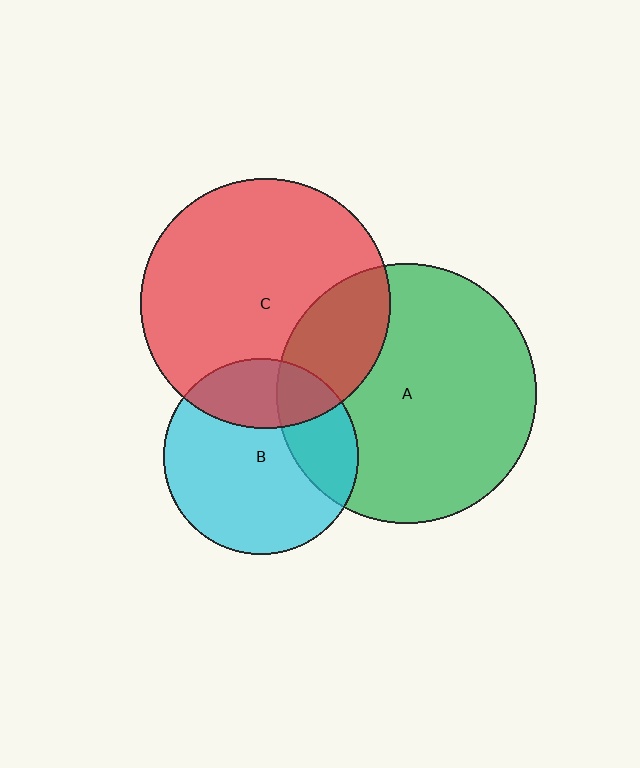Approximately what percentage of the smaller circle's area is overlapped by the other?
Approximately 25%.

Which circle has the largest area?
Circle A (green).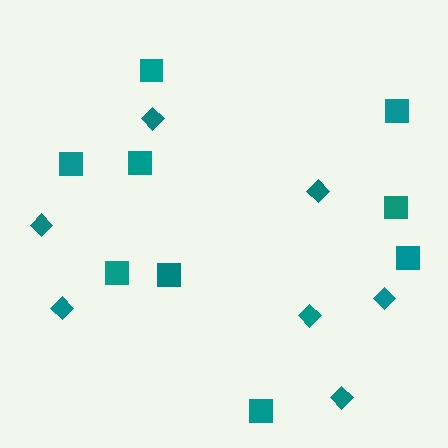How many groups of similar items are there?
There are 2 groups: one group of squares (9) and one group of diamonds (7).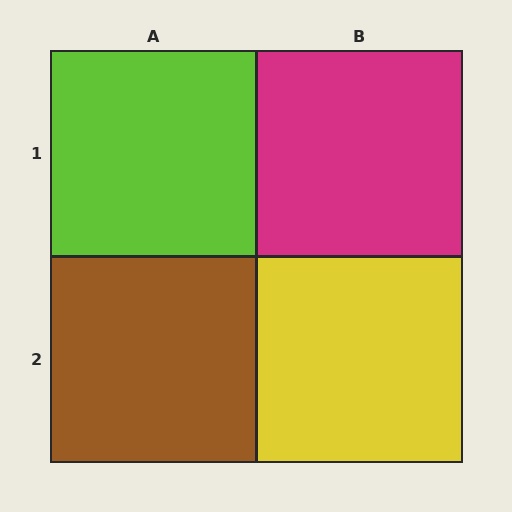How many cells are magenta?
1 cell is magenta.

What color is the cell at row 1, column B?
Magenta.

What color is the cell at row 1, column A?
Lime.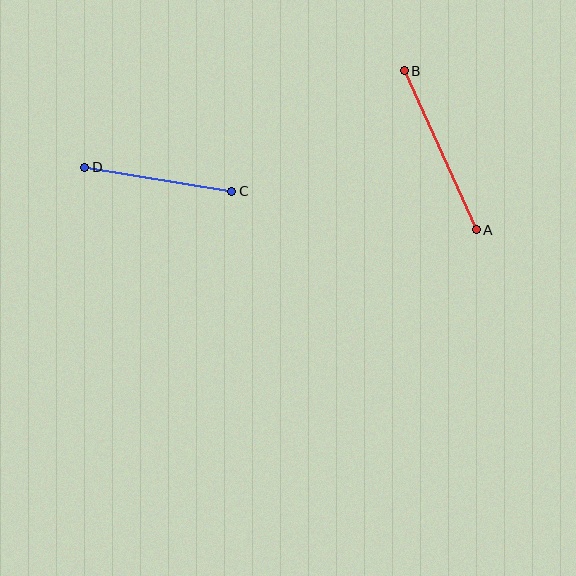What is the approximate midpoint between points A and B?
The midpoint is at approximately (440, 150) pixels.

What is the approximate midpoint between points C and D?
The midpoint is at approximately (158, 179) pixels.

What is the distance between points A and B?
The distance is approximately 174 pixels.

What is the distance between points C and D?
The distance is approximately 149 pixels.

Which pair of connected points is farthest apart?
Points A and B are farthest apart.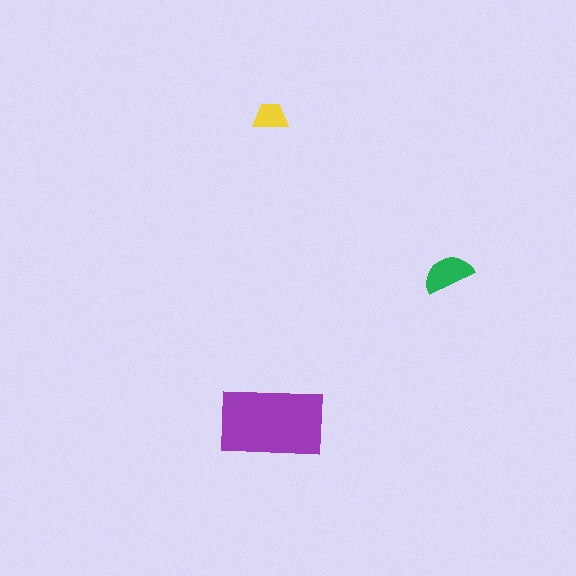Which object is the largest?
The purple rectangle.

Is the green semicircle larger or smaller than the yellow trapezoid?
Larger.